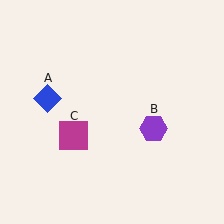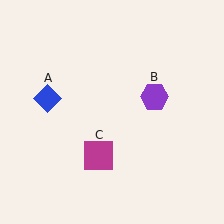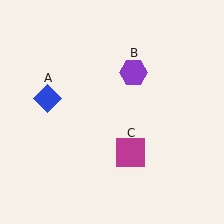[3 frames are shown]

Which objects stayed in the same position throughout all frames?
Blue diamond (object A) remained stationary.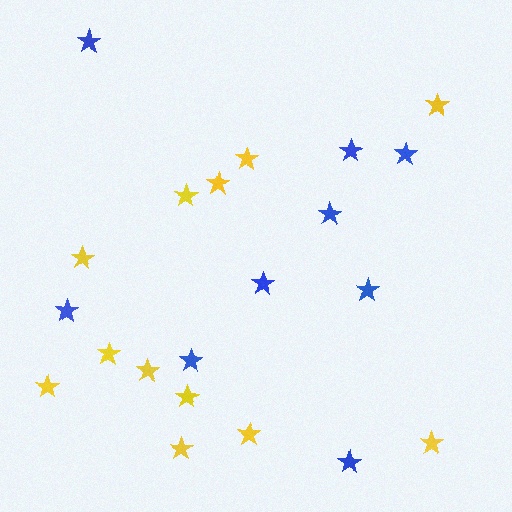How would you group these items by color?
There are 2 groups: one group of yellow stars (12) and one group of blue stars (9).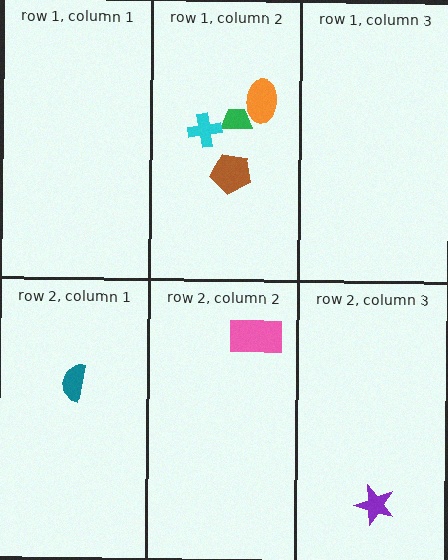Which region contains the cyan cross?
The row 1, column 2 region.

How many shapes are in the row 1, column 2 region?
4.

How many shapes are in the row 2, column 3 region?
1.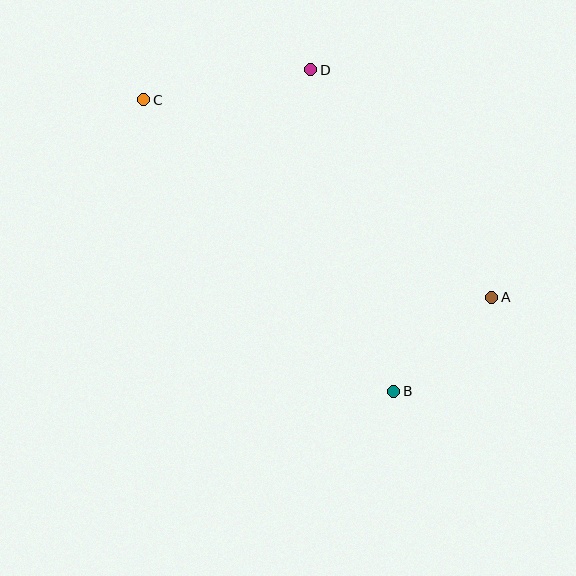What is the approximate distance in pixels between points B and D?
The distance between B and D is approximately 332 pixels.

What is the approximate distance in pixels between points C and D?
The distance between C and D is approximately 170 pixels.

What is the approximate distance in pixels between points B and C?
The distance between B and C is approximately 384 pixels.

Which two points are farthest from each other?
Points A and C are farthest from each other.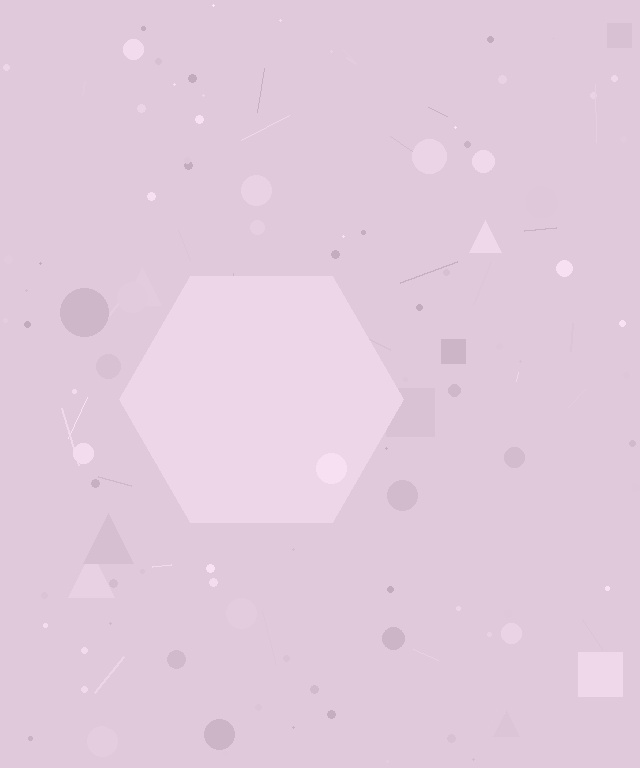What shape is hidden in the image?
A hexagon is hidden in the image.